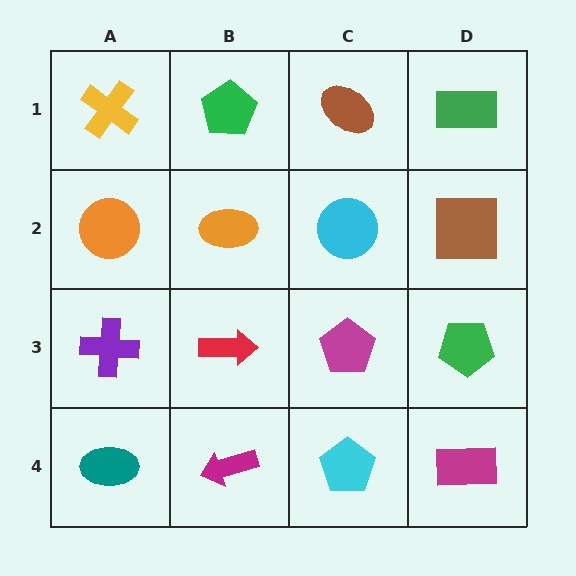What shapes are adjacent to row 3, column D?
A brown square (row 2, column D), a magenta rectangle (row 4, column D), a magenta pentagon (row 3, column C).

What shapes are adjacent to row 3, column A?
An orange circle (row 2, column A), a teal ellipse (row 4, column A), a red arrow (row 3, column B).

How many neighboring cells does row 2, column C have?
4.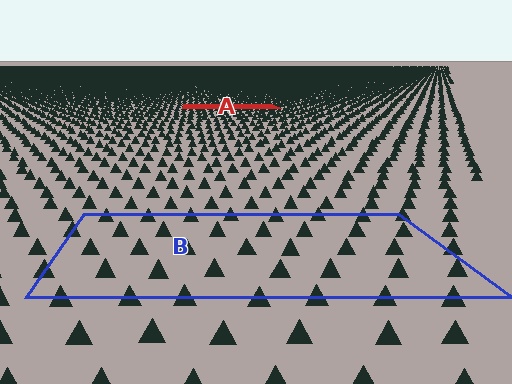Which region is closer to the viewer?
Region B is closer. The texture elements there are larger and more spread out.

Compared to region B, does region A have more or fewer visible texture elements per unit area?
Region A has more texture elements per unit area — they are packed more densely because it is farther away.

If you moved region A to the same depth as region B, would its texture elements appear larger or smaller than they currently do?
They would appear larger. At a closer depth, the same texture elements are projected at a bigger on-screen size.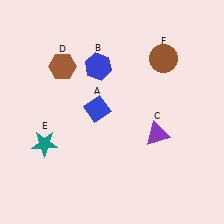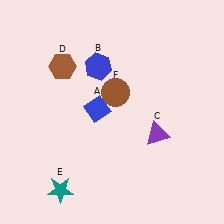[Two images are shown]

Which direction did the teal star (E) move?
The teal star (E) moved down.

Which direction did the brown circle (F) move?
The brown circle (F) moved left.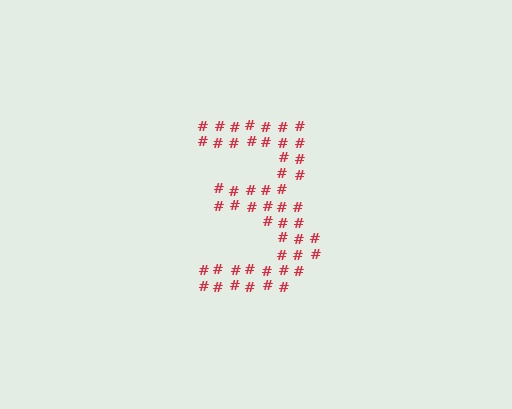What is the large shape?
The large shape is the digit 3.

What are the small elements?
The small elements are hash symbols.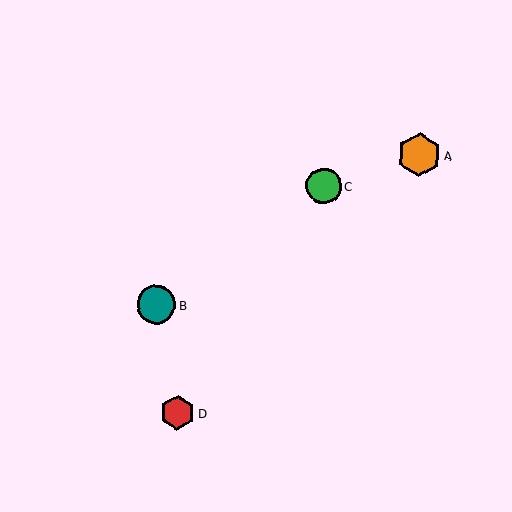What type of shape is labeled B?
Shape B is a teal circle.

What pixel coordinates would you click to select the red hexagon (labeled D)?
Click at (178, 412) to select the red hexagon D.